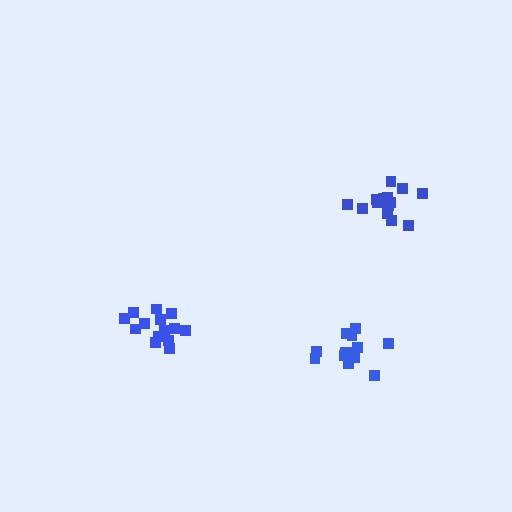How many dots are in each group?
Group 1: 14 dots, Group 2: 14 dots, Group 3: 14 dots (42 total).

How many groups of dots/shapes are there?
There are 3 groups.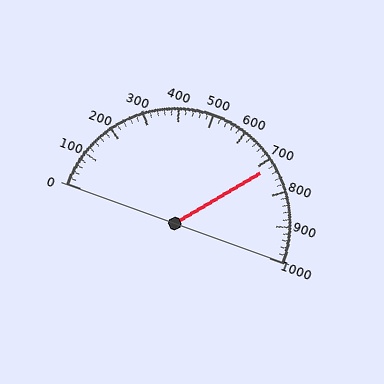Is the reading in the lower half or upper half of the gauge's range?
The reading is in the upper half of the range (0 to 1000).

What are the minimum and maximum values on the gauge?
The gauge ranges from 0 to 1000.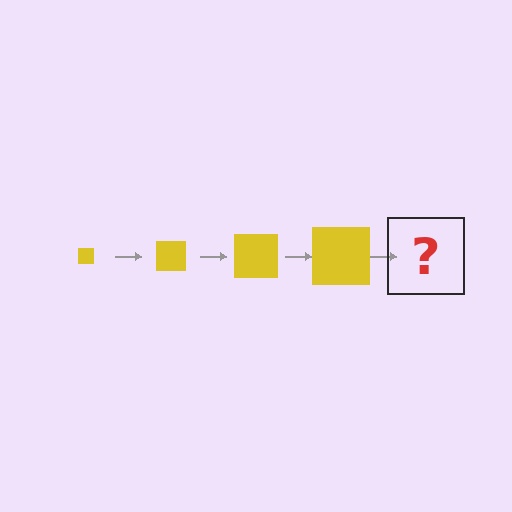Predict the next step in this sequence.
The next step is a yellow square, larger than the previous one.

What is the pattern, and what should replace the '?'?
The pattern is that the square gets progressively larger each step. The '?' should be a yellow square, larger than the previous one.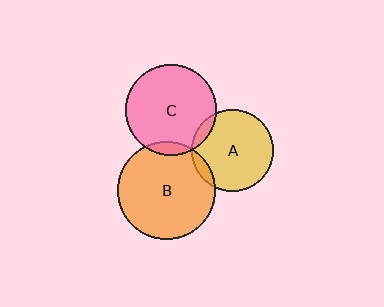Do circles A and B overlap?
Yes.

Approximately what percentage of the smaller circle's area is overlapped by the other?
Approximately 5%.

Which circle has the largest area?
Circle B (orange).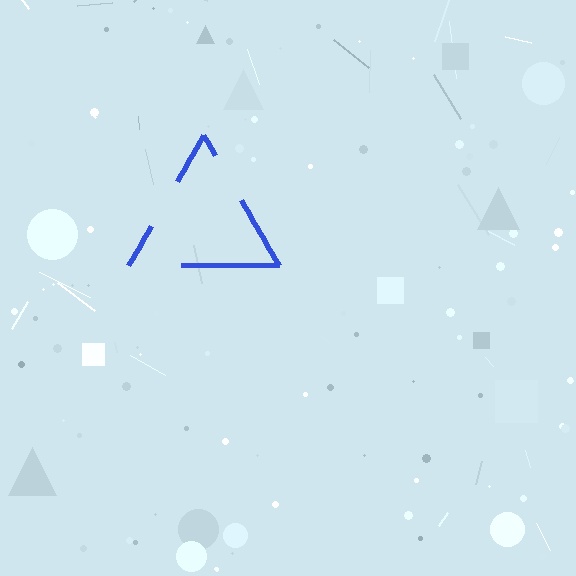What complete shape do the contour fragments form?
The contour fragments form a triangle.